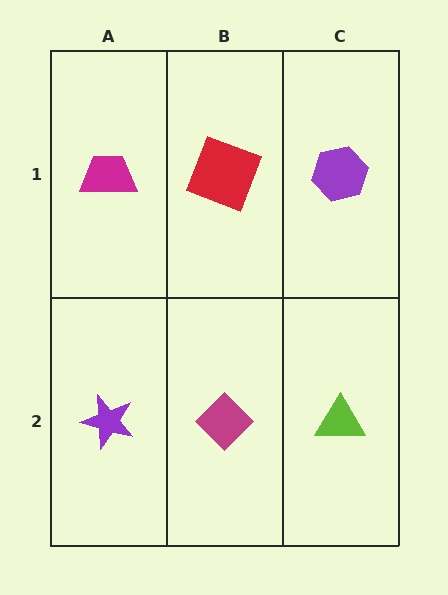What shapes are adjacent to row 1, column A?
A purple star (row 2, column A), a red square (row 1, column B).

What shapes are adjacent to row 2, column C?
A purple hexagon (row 1, column C), a magenta diamond (row 2, column B).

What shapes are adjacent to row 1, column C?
A lime triangle (row 2, column C), a red square (row 1, column B).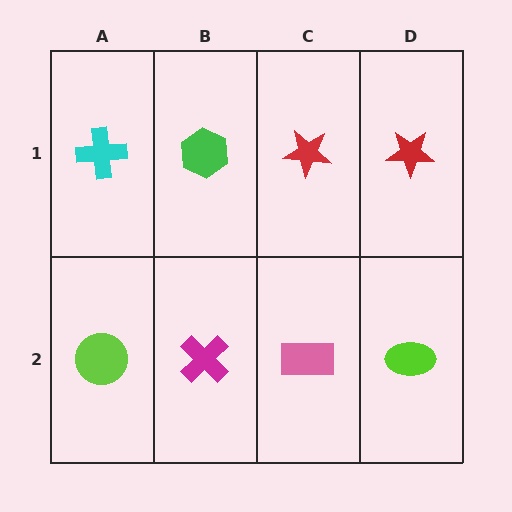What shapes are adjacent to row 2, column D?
A red star (row 1, column D), a pink rectangle (row 2, column C).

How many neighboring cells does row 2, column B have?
3.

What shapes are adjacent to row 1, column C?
A pink rectangle (row 2, column C), a green hexagon (row 1, column B), a red star (row 1, column D).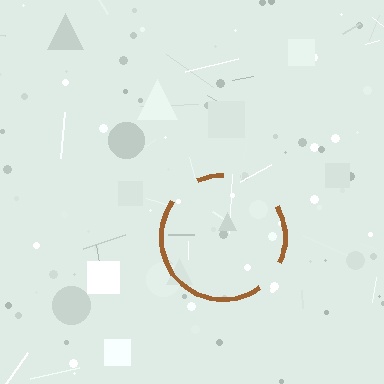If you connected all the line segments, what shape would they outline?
They would outline a circle.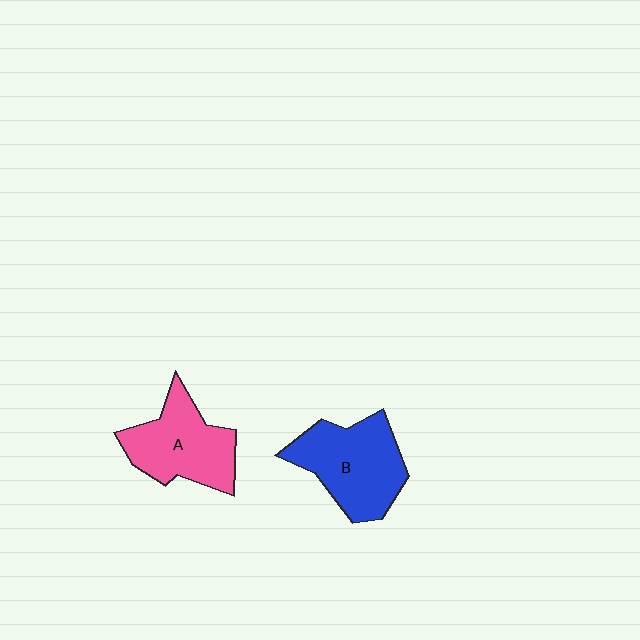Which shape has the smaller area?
Shape A (pink).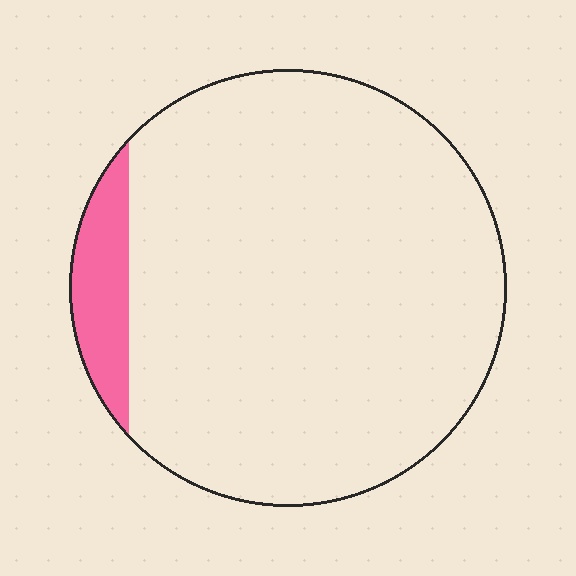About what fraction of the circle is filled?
About one tenth (1/10).